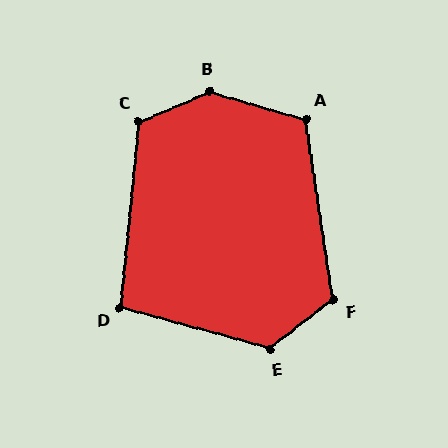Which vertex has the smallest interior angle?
D, at approximately 100 degrees.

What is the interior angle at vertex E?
Approximately 127 degrees (obtuse).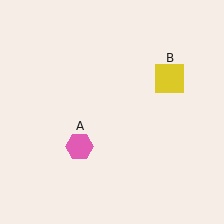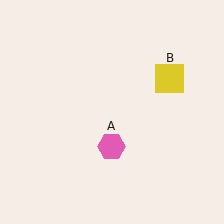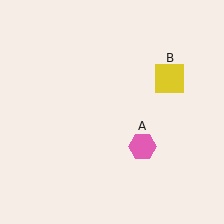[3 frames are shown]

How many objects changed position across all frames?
1 object changed position: pink hexagon (object A).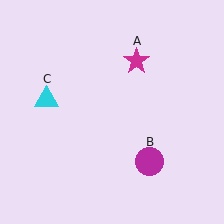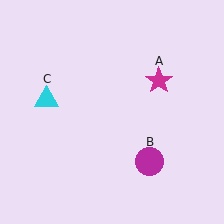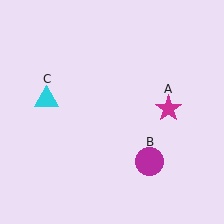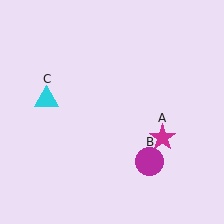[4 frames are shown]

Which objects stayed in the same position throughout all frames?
Magenta circle (object B) and cyan triangle (object C) remained stationary.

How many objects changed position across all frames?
1 object changed position: magenta star (object A).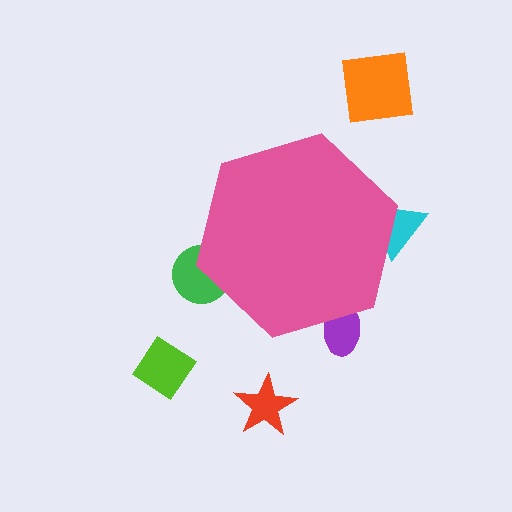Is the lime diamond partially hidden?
No, the lime diamond is fully visible.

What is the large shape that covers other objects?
A pink hexagon.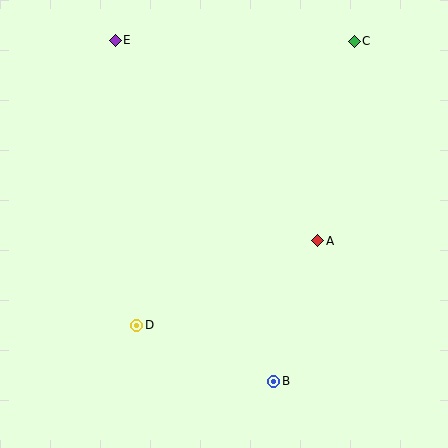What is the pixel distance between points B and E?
The distance between B and E is 376 pixels.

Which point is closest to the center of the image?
Point A at (318, 241) is closest to the center.